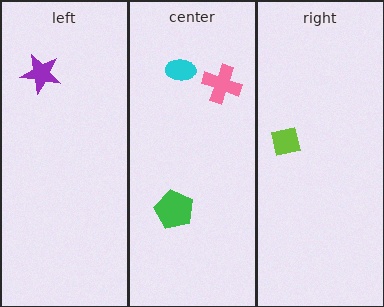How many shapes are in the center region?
3.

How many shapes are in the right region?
1.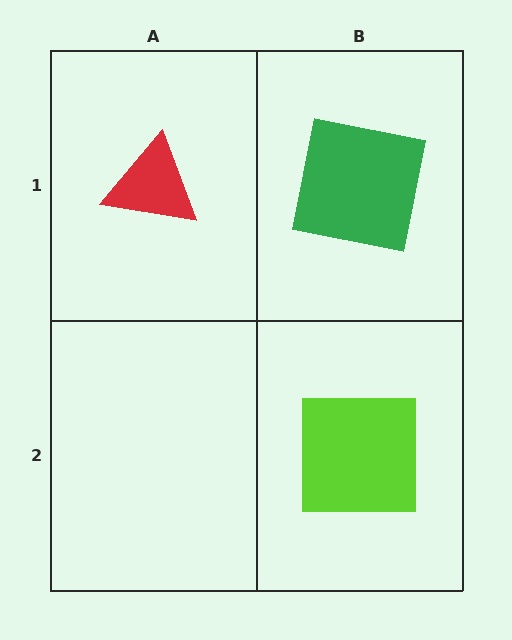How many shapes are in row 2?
1 shape.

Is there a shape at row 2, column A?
No, that cell is empty.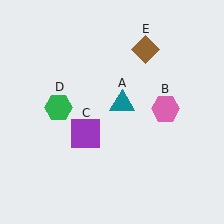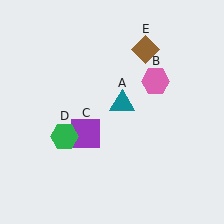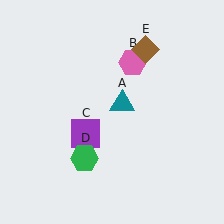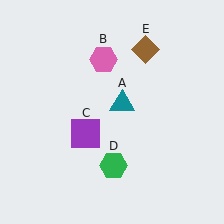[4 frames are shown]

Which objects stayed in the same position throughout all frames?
Teal triangle (object A) and purple square (object C) and brown diamond (object E) remained stationary.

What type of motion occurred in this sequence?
The pink hexagon (object B), green hexagon (object D) rotated counterclockwise around the center of the scene.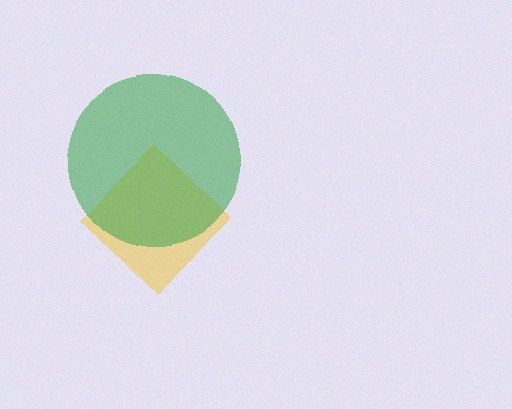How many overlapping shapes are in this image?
There are 2 overlapping shapes in the image.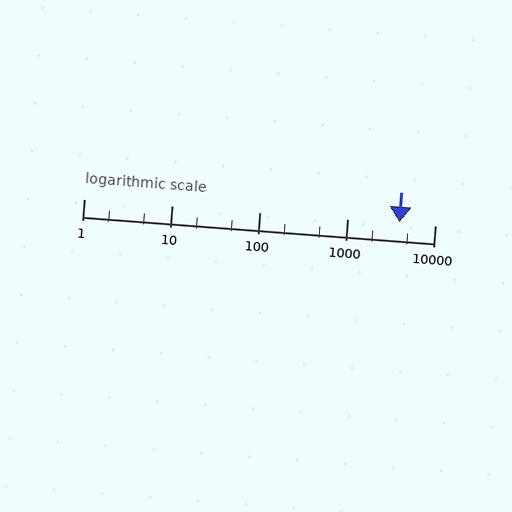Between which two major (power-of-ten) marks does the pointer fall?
The pointer is between 1000 and 10000.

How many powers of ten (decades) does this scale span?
The scale spans 4 decades, from 1 to 10000.